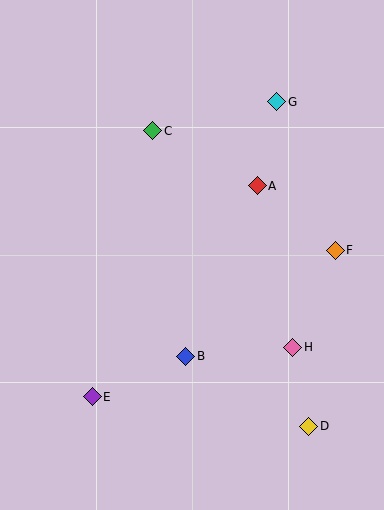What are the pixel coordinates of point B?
Point B is at (186, 356).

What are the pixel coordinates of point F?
Point F is at (335, 250).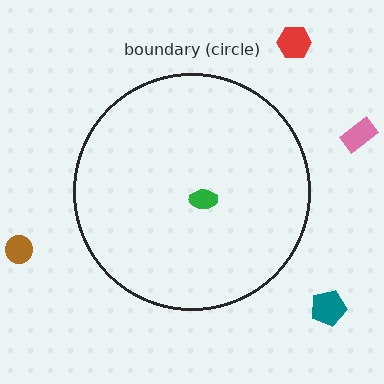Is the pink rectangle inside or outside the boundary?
Outside.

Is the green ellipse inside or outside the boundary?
Inside.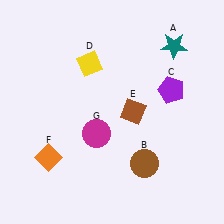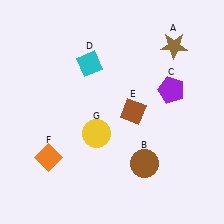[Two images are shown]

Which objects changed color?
A changed from teal to brown. D changed from yellow to cyan. G changed from magenta to yellow.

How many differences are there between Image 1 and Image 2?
There are 3 differences between the two images.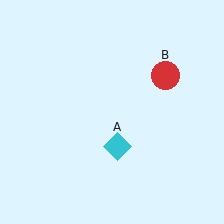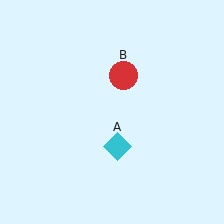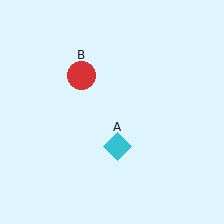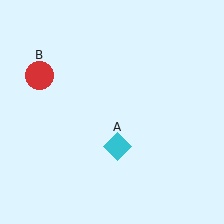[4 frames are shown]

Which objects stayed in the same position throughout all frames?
Cyan diamond (object A) remained stationary.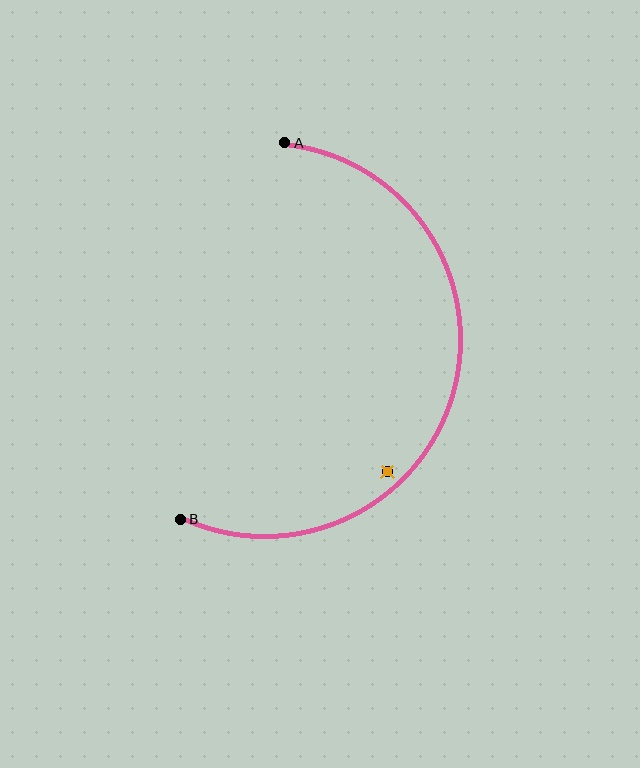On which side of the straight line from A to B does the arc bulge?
The arc bulges to the right of the straight line connecting A and B.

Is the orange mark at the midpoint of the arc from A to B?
No — the orange mark does not lie on the arc at all. It sits slightly inside the curve.